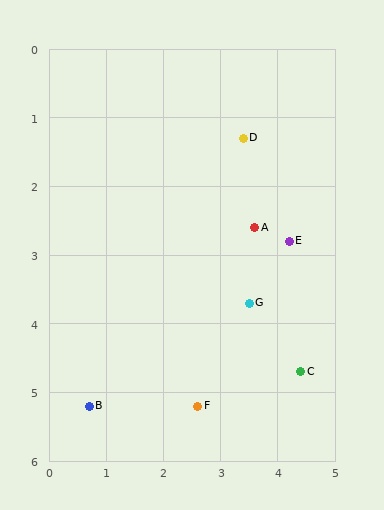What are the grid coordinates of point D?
Point D is at approximately (3.4, 1.3).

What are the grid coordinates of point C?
Point C is at approximately (4.4, 4.7).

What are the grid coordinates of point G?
Point G is at approximately (3.5, 3.7).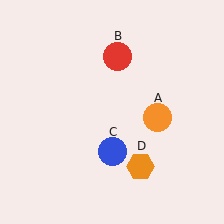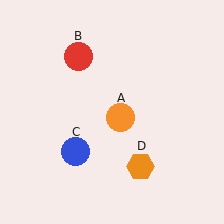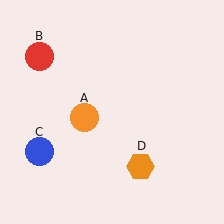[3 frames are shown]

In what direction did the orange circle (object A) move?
The orange circle (object A) moved left.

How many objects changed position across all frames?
3 objects changed position: orange circle (object A), red circle (object B), blue circle (object C).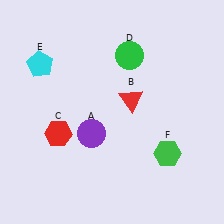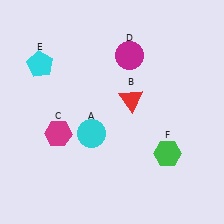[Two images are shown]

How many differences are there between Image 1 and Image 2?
There are 3 differences between the two images.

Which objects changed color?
A changed from purple to cyan. C changed from red to magenta. D changed from green to magenta.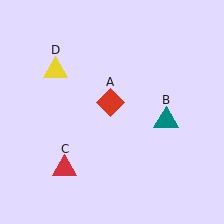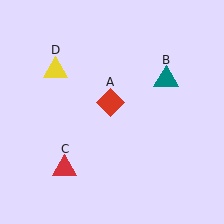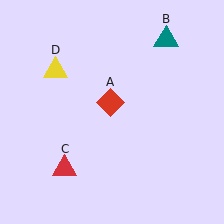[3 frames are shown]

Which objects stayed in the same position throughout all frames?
Red diamond (object A) and red triangle (object C) and yellow triangle (object D) remained stationary.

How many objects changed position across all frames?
1 object changed position: teal triangle (object B).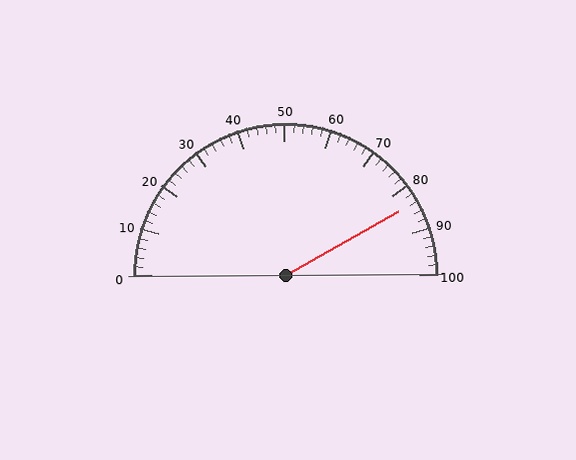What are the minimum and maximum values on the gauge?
The gauge ranges from 0 to 100.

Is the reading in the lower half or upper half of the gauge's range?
The reading is in the upper half of the range (0 to 100).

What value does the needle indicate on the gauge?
The needle indicates approximately 84.